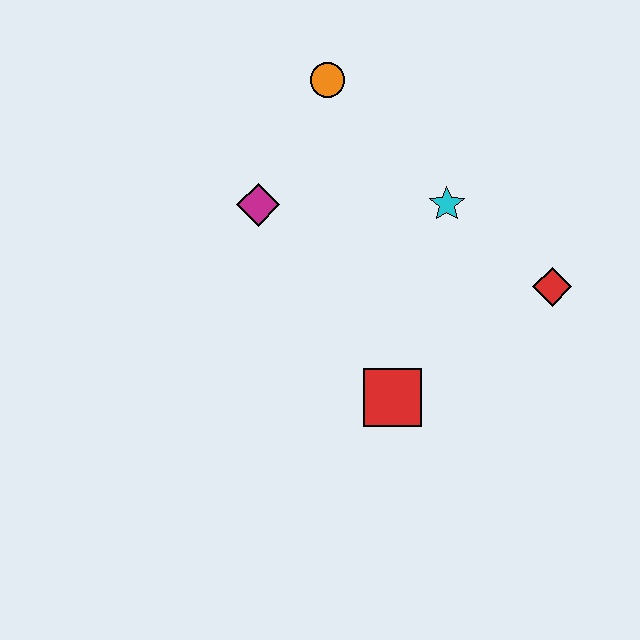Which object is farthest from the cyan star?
The red square is farthest from the cyan star.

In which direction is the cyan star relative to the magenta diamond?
The cyan star is to the right of the magenta diamond.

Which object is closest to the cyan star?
The red diamond is closest to the cyan star.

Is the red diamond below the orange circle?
Yes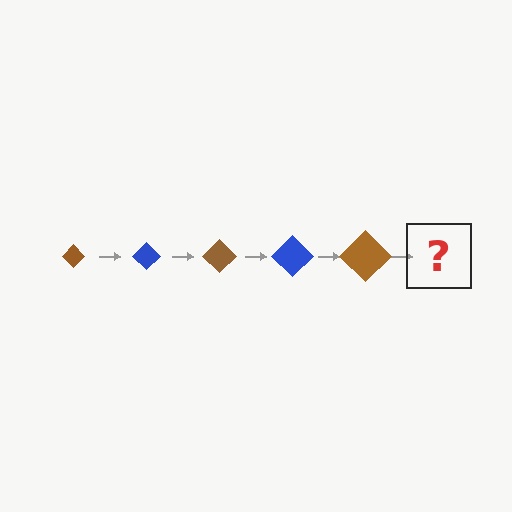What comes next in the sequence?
The next element should be a blue diamond, larger than the previous one.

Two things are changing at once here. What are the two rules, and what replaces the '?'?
The two rules are that the diamond grows larger each step and the color cycles through brown and blue. The '?' should be a blue diamond, larger than the previous one.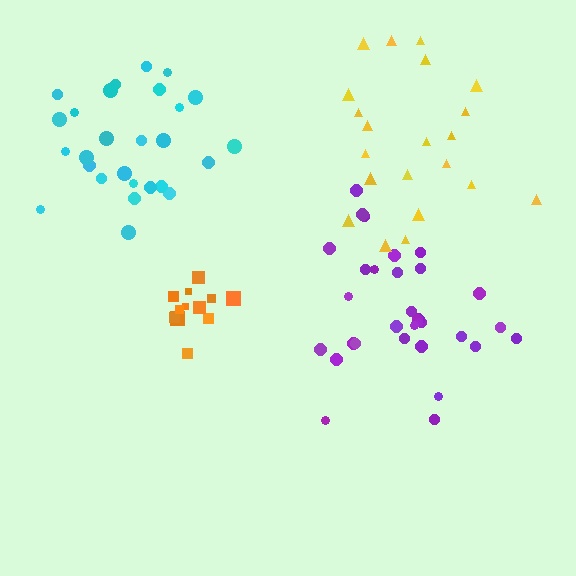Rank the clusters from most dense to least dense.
orange, cyan, purple, yellow.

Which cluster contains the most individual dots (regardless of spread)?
Purple (32).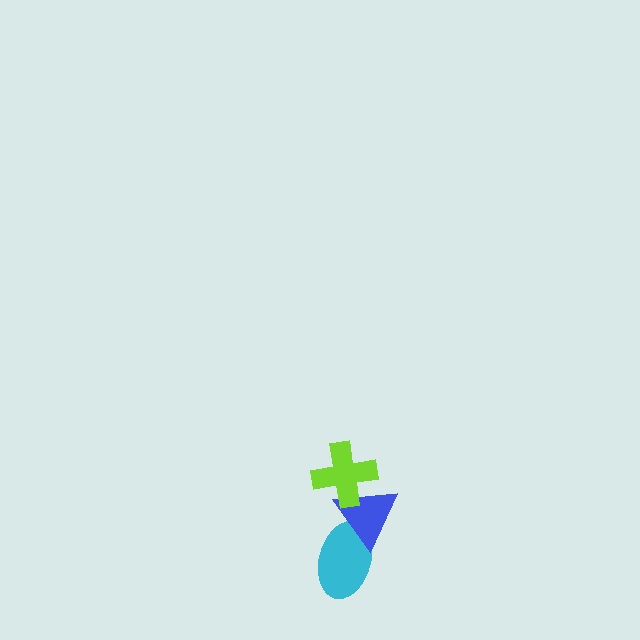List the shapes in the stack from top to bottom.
From top to bottom: the lime cross, the blue triangle, the cyan ellipse.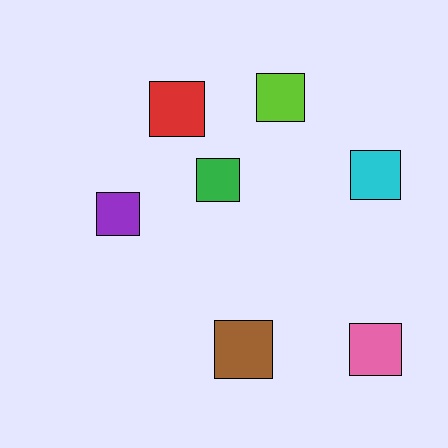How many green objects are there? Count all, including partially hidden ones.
There is 1 green object.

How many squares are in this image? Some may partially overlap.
There are 7 squares.